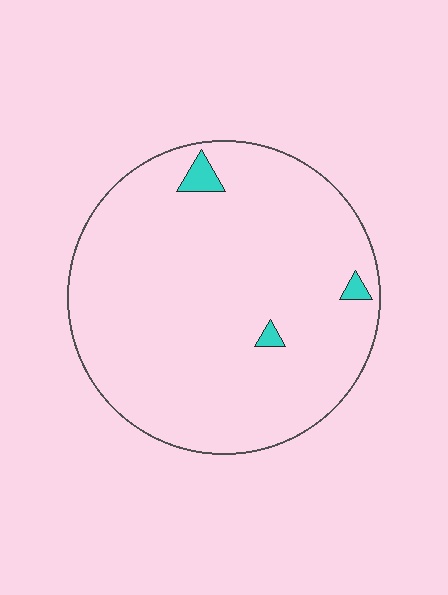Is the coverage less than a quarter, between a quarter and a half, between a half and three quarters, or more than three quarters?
Less than a quarter.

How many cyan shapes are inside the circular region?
3.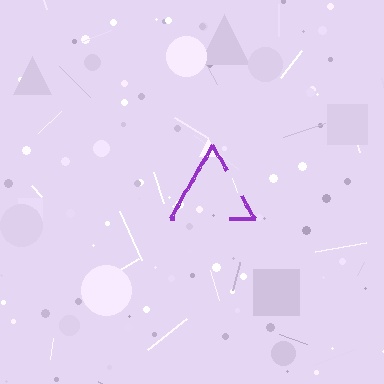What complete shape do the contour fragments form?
The contour fragments form a triangle.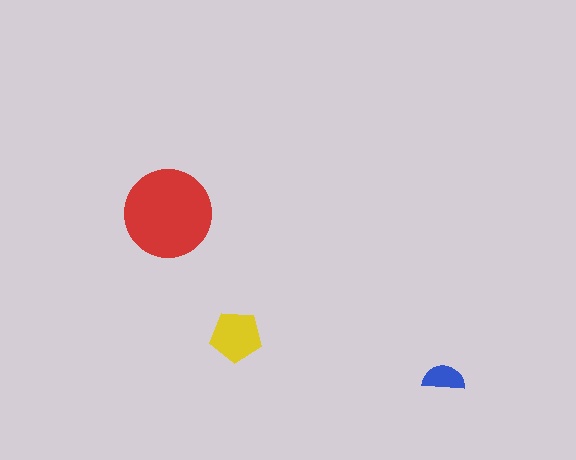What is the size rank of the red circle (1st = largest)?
1st.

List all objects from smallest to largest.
The blue semicircle, the yellow pentagon, the red circle.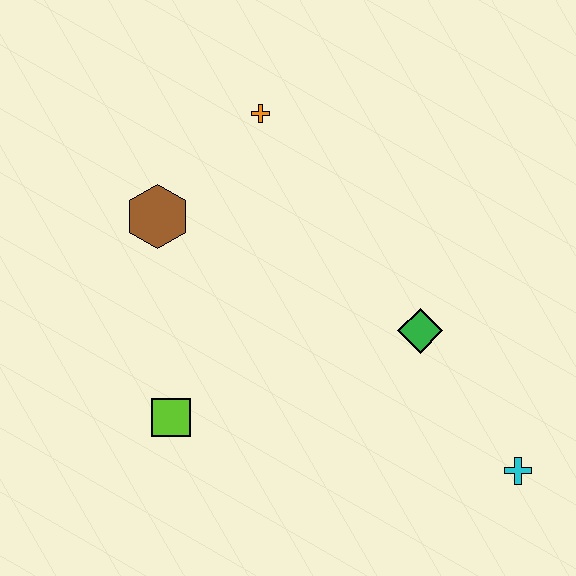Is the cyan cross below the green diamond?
Yes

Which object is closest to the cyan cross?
The green diamond is closest to the cyan cross.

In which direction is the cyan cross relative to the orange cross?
The cyan cross is below the orange cross.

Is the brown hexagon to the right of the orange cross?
No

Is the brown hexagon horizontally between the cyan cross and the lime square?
No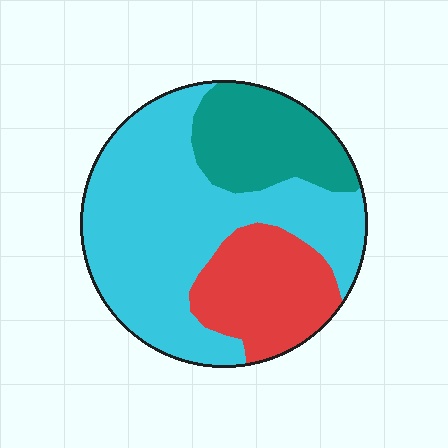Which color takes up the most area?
Cyan, at roughly 55%.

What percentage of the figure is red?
Red takes up between a sixth and a third of the figure.